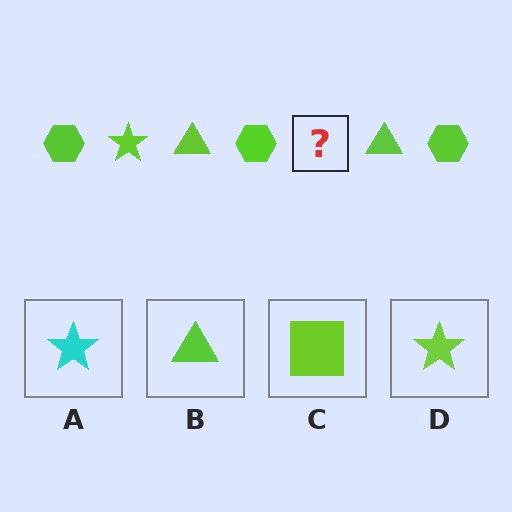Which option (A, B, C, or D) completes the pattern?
D.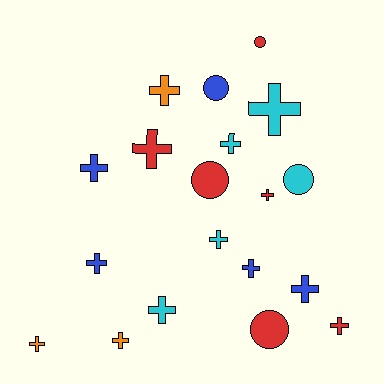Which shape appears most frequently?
Cross, with 14 objects.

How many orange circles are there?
There are no orange circles.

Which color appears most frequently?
Red, with 6 objects.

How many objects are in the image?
There are 19 objects.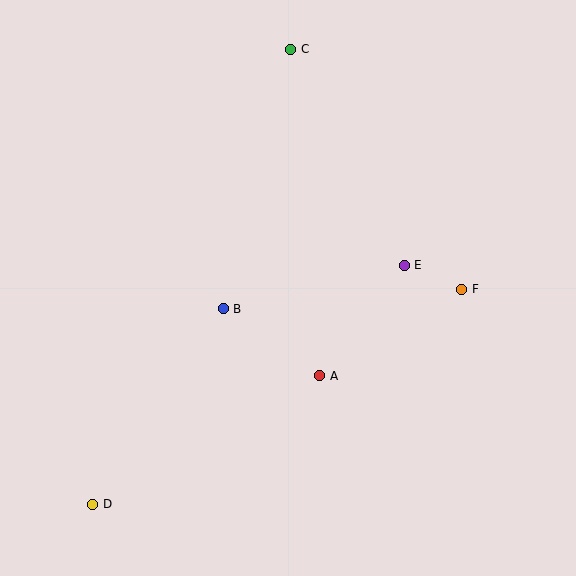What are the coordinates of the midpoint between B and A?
The midpoint between B and A is at (272, 342).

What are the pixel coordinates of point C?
Point C is at (291, 49).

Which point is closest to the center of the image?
Point B at (223, 309) is closest to the center.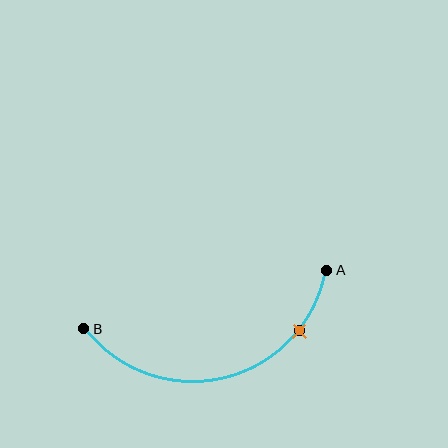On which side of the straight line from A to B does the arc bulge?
The arc bulges below the straight line connecting A and B.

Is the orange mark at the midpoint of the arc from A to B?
No. The orange mark lies on the arc but is closer to endpoint A. The arc midpoint would be at the point on the curve equidistant along the arc from both A and B.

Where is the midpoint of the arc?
The arc midpoint is the point on the curve farthest from the straight line joining A and B. It sits below that line.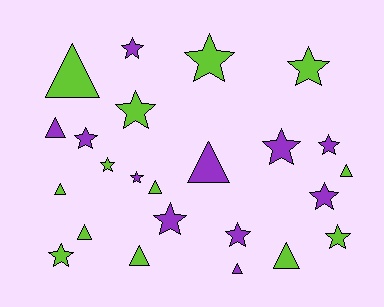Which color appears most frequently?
Lime, with 13 objects.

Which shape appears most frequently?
Star, with 14 objects.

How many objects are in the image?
There are 24 objects.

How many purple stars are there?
There are 8 purple stars.